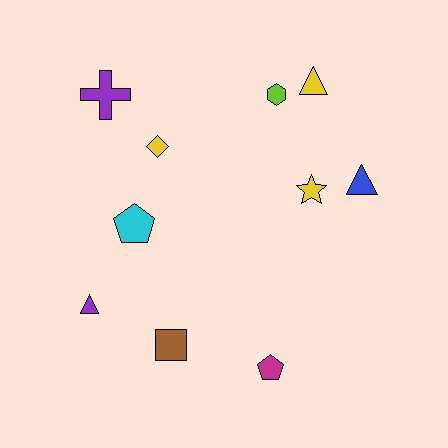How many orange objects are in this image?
There are no orange objects.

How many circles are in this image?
There are no circles.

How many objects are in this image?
There are 10 objects.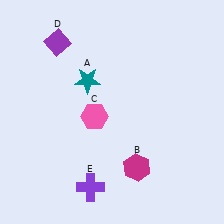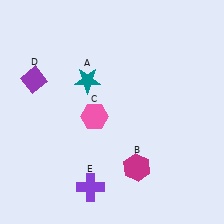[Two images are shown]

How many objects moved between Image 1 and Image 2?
1 object moved between the two images.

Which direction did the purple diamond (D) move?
The purple diamond (D) moved down.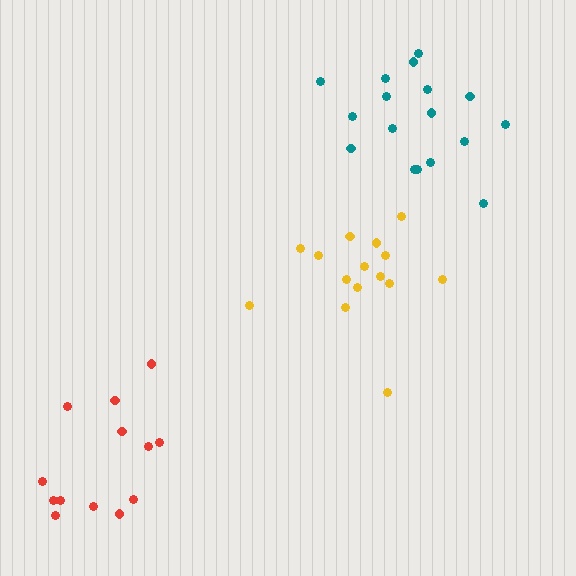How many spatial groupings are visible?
There are 3 spatial groupings.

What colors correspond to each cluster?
The clusters are colored: yellow, red, teal.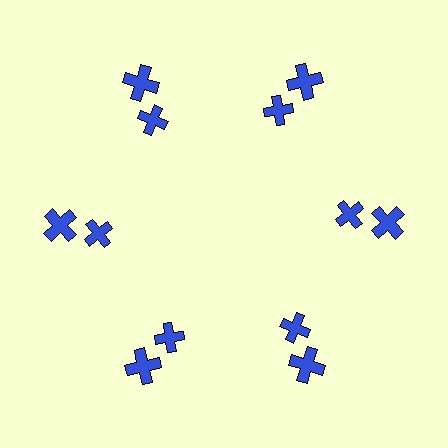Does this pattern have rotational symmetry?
Yes, this pattern has 6-fold rotational symmetry. It looks the same after rotating 60 degrees around the center.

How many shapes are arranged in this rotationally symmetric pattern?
There are 12 shapes, arranged in 6 groups of 2.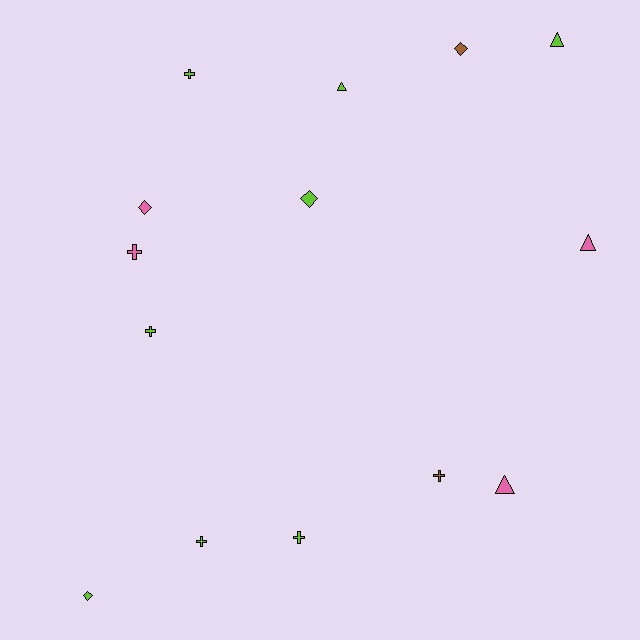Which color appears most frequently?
Lime, with 8 objects.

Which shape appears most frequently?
Cross, with 6 objects.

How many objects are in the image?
There are 14 objects.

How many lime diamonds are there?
There are 2 lime diamonds.